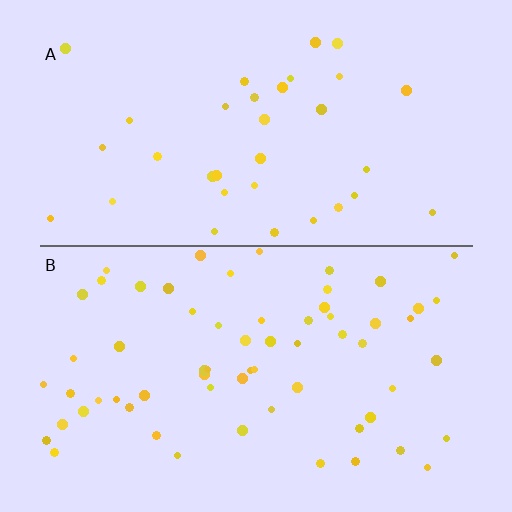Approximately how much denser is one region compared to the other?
Approximately 1.9× — region B over region A.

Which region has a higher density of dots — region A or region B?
B (the bottom).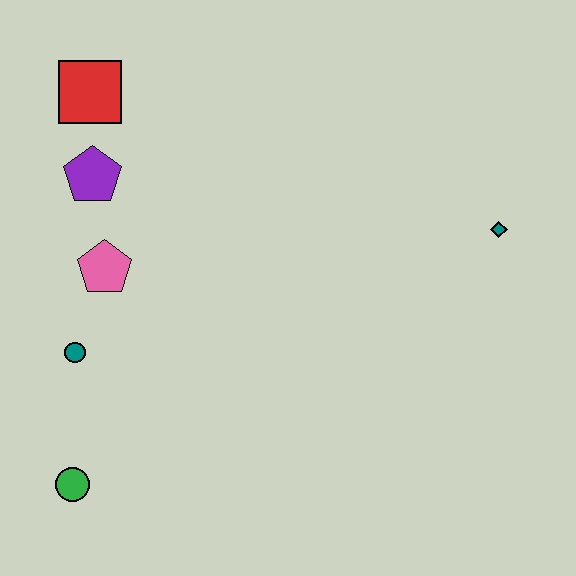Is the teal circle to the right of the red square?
No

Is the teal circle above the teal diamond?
No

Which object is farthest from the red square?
The teal diamond is farthest from the red square.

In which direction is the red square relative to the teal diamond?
The red square is to the left of the teal diamond.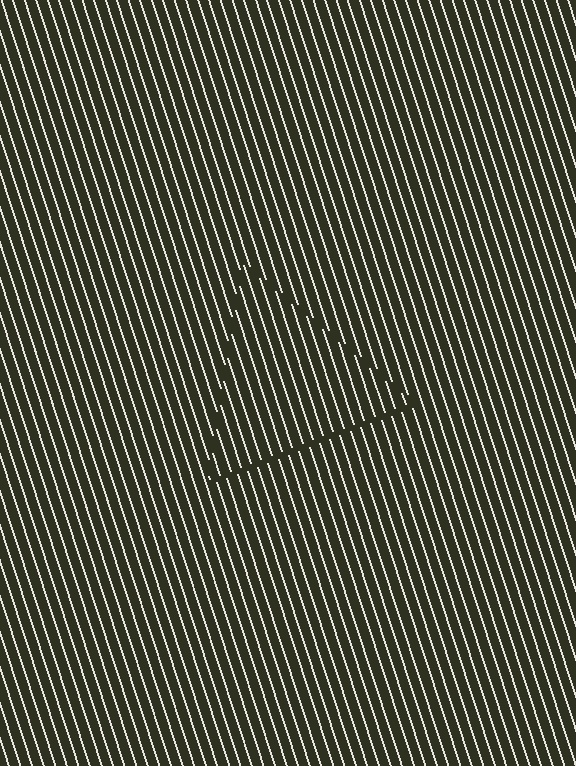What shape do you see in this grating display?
An illusory triangle. The interior of the shape contains the same grating, shifted by half a period — the contour is defined by the phase discontinuity where line-ends from the inner and outer gratings abut.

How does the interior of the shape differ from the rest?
The interior of the shape contains the same grating, shifted by half a period — the contour is defined by the phase discontinuity where line-ends from the inner and outer gratings abut.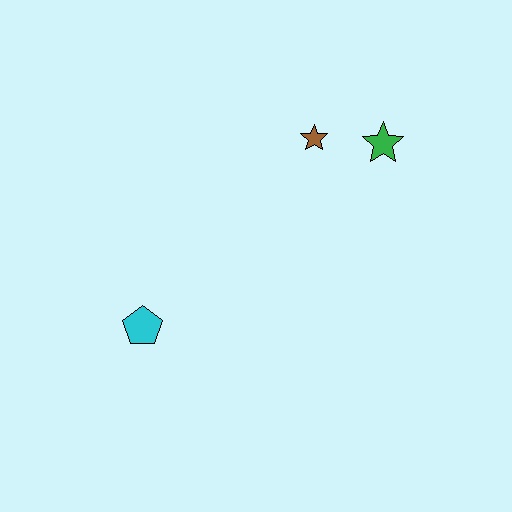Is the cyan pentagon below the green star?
Yes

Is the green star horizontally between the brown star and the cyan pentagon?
No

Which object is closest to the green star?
The brown star is closest to the green star.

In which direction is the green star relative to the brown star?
The green star is to the right of the brown star.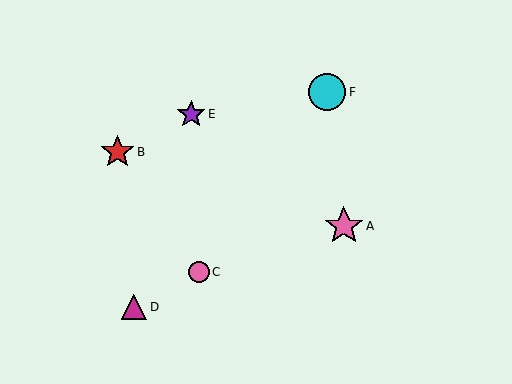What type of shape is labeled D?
Shape D is a magenta triangle.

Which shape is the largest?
The pink star (labeled A) is the largest.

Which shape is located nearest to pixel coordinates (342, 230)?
The pink star (labeled A) at (344, 226) is nearest to that location.